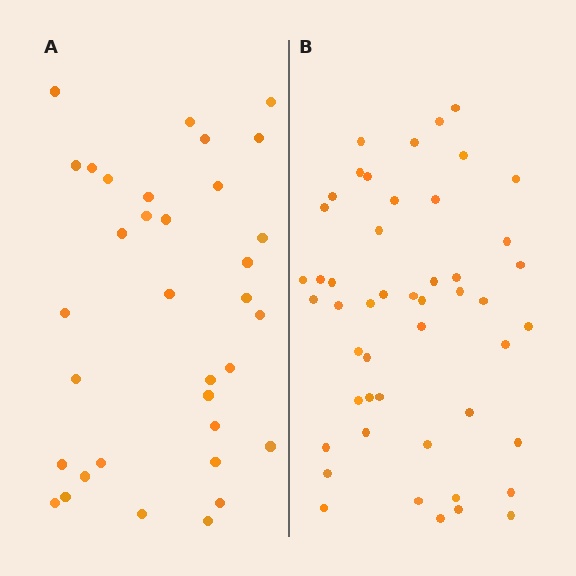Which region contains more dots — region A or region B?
Region B (the right region) has more dots.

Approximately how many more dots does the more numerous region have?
Region B has approximately 15 more dots than region A.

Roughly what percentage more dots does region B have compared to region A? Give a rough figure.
About 45% more.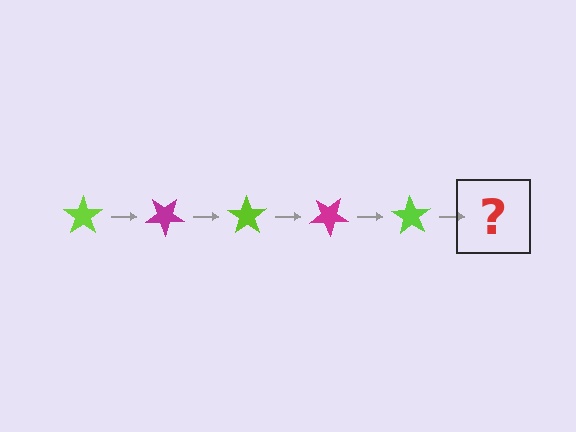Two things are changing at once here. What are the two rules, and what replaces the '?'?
The two rules are that it rotates 35 degrees each step and the color cycles through lime and magenta. The '?' should be a magenta star, rotated 175 degrees from the start.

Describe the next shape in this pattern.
It should be a magenta star, rotated 175 degrees from the start.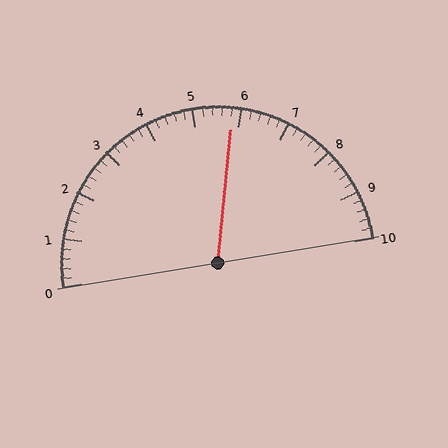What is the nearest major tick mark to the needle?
The nearest major tick mark is 6.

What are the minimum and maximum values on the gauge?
The gauge ranges from 0 to 10.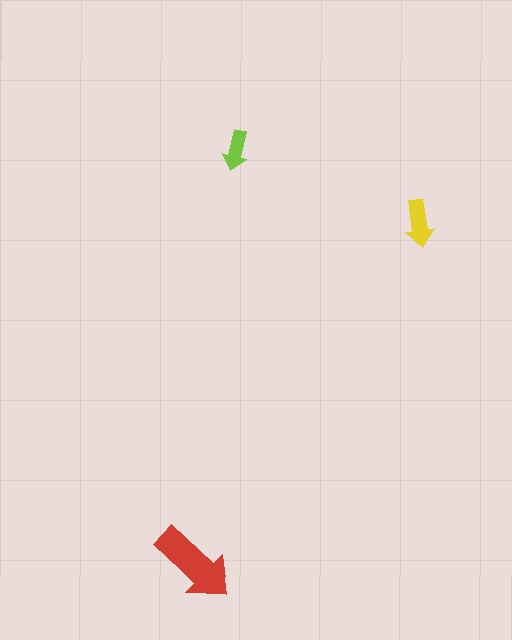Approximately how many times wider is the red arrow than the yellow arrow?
About 2 times wider.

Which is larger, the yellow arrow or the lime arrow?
The yellow one.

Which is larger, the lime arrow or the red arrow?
The red one.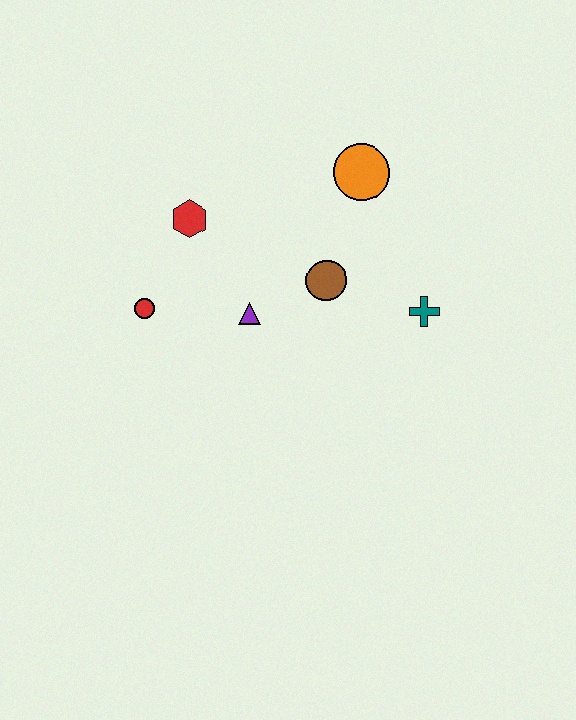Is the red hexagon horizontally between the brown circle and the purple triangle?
No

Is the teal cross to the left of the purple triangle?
No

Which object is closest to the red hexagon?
The red circle is closest to the red hexagon.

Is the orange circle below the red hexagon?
No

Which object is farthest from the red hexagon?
The teal cross is farthest from the red hexagon.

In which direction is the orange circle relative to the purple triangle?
The orange circle is above the purple triangle.